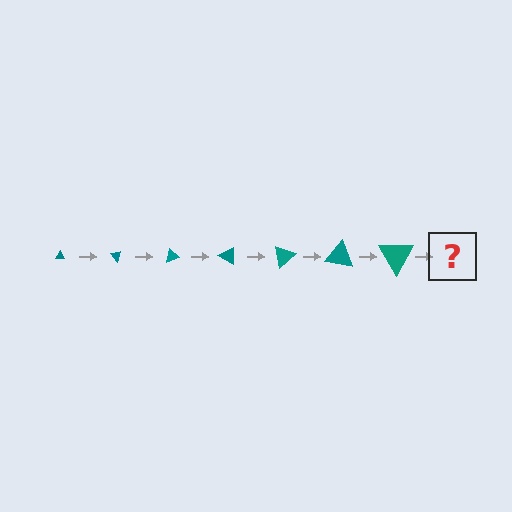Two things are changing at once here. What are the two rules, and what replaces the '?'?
The two rules are that the triangle grows larger each step and it rotates 50 degrees each step. The '?' should be a triangle, larger than the previous one and rotated 350 degrees from the start.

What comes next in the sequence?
The next element should be a triangle, larger than the previous one and rotated 350 degrees from the start.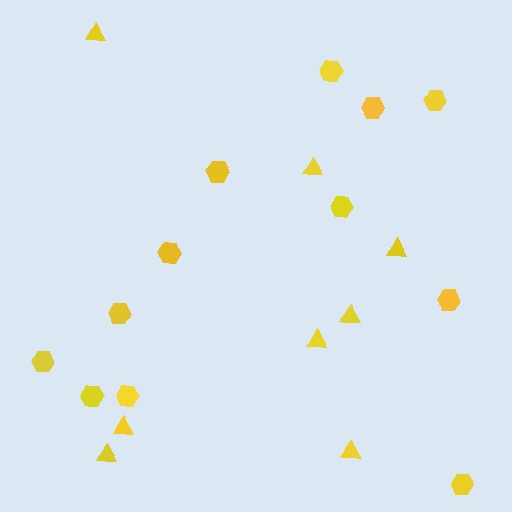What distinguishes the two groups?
There are 2 groups: one group of hexagons (12) and one group of triangles (8).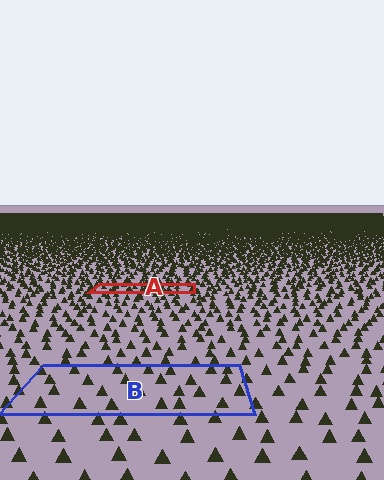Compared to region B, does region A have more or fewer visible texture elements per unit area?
Region A has more texture elements per unit area — they are packed more densely because it is farther away.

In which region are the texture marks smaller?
The texture marks are smaller in region A, because it is farther away.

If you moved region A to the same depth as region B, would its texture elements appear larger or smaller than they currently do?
They would appear larger. At a closer depth, the same texture elements are projected at a bigger on-screen size.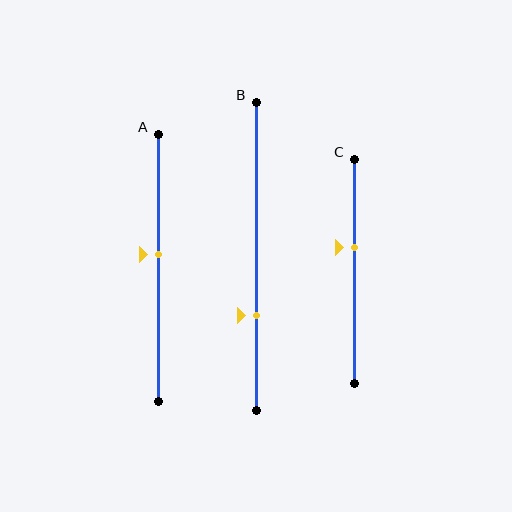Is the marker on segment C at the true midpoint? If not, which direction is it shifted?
No, the marker on segment C is shifted upward by about 11% of the segment length.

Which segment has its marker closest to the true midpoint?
Segment A has its marker closest to the true midpoint.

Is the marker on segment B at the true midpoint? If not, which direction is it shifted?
No, the marker on segment B is shifted downward by about 19% of the segment length.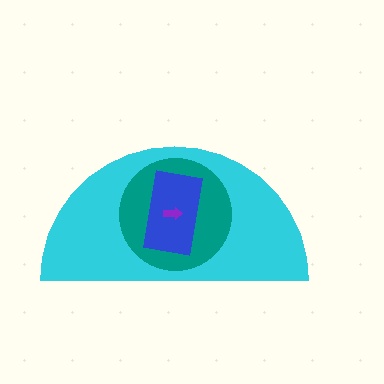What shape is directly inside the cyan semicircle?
The teal circle.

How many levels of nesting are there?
4.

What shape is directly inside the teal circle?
The blue rectangle.